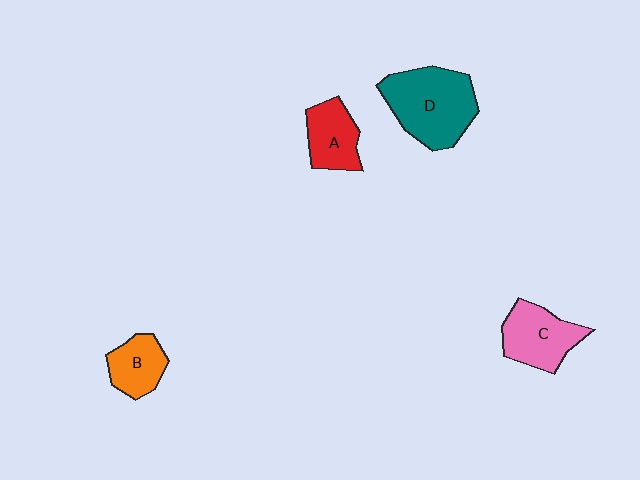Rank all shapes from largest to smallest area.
From largest to smallest: D (teal), C (pink), A (red), B (orange).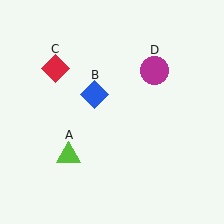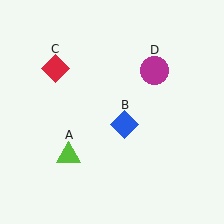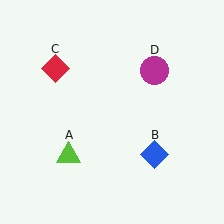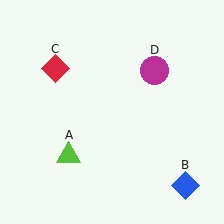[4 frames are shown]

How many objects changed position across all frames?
1 object changed position: blue diamond (object B).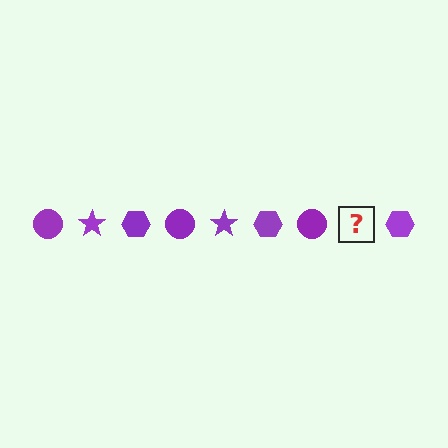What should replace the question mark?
The question mark should be replaced with a purple star.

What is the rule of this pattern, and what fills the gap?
The rule is that the pattern cycles through circle, star, hexagon shapes in purple. The gap should be filled with a purple star.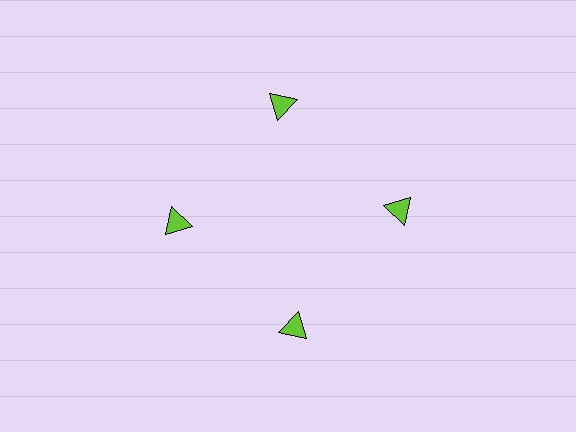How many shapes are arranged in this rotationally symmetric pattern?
There are 4 shapes, arranged in 4 groups of 1.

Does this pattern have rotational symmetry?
Yes, this pattern has 4-fold rotational symmetry. It looks the same after rotating 90 degrees around the center.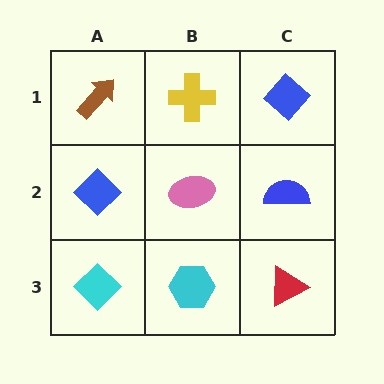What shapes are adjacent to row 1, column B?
A pink ellipse (row 2, column B), a brown arrow (row 1, column A), a blue diamond (row 1, column C).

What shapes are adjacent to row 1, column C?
A blue semicircle (row 2, column C), a yellow cross (row 1, column B).